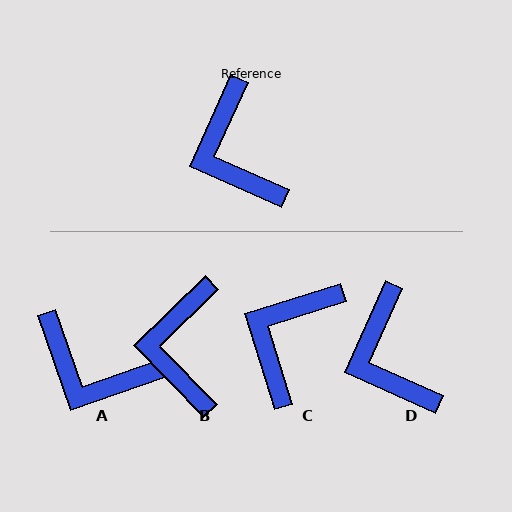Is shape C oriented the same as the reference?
No, it is off by about 48 degrees.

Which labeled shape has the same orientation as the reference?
D.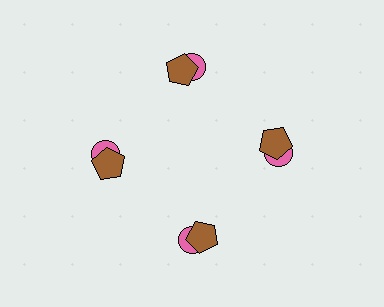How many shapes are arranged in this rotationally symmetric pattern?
There are 8 shapes, arranged in 4 groups of 2.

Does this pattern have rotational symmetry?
Yes, this pattern has 4-fold rotational symmetry. It looks the same after rotating 90 degrees around the center.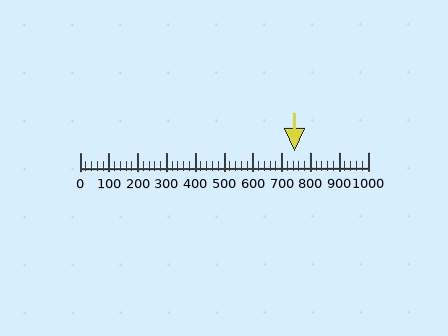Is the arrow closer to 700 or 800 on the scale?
The arrow is closer to 700.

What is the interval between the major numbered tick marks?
The major tick marks are spaced 100 units apart.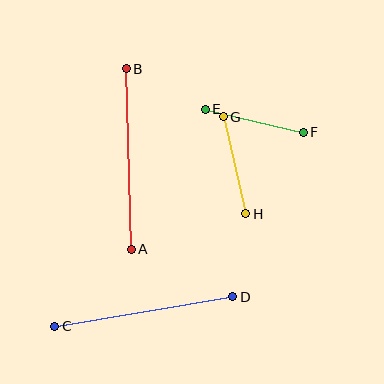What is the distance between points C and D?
The distance is approximately 181 pixels.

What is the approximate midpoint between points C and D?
The midpoint is at approximately (144, 311) pixels.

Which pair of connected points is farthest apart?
Points C and D are farthest apart.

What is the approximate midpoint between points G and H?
The midpoint is at approximately (235, 165) pixels.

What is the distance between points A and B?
The distance is approximately 180 pixels.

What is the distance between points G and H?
The distance is approximately 99 pixels.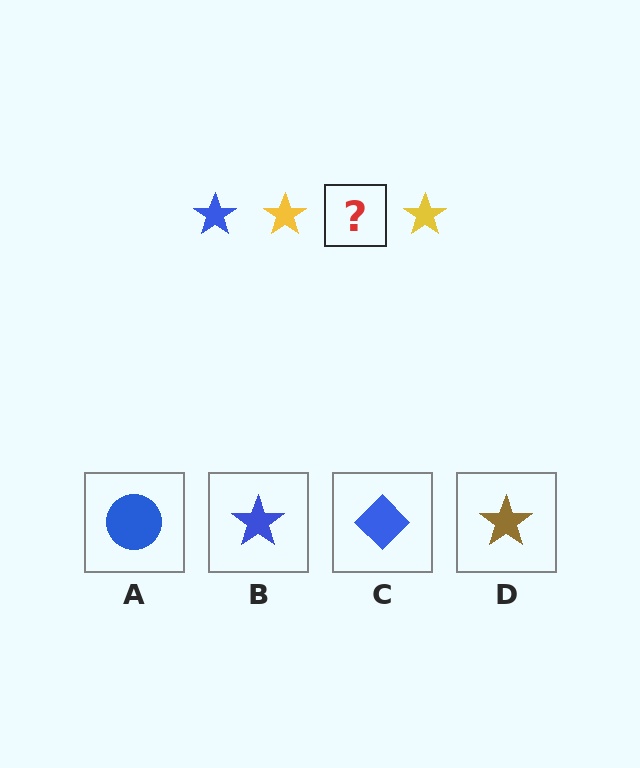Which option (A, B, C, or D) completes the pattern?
B.